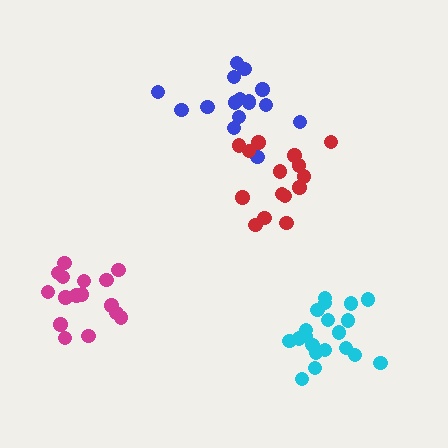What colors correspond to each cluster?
The clusters are colored: blue, cyan, magenta, red.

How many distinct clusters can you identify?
There are 4 distinct clusters.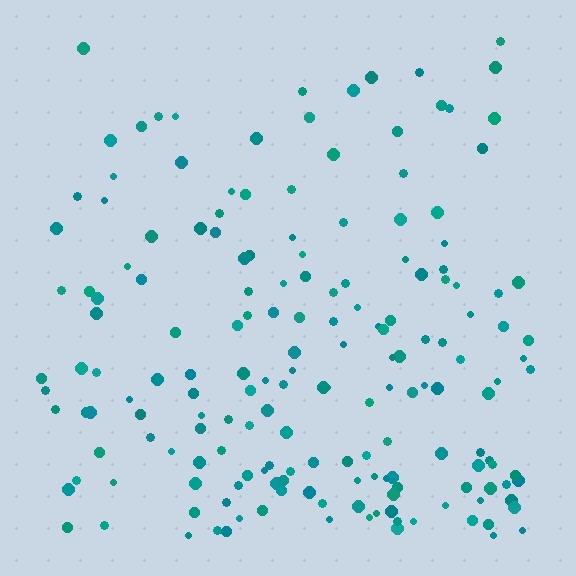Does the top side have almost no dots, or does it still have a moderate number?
Still a moderate number, just noticeably fewer than the bottom.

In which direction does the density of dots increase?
From top to bottom, with the bottom side densest.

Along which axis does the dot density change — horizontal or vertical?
Vertical.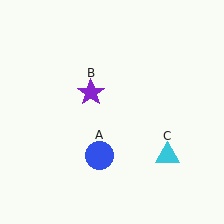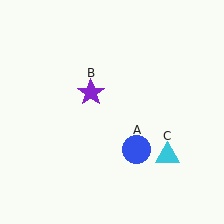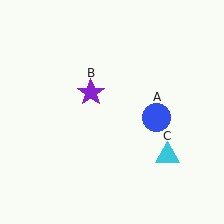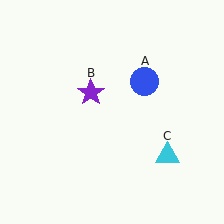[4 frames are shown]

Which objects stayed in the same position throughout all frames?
Purple star (object B) and cyan triangle (object C) remained stationary.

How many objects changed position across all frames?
1 object changed position: blue circle (object A).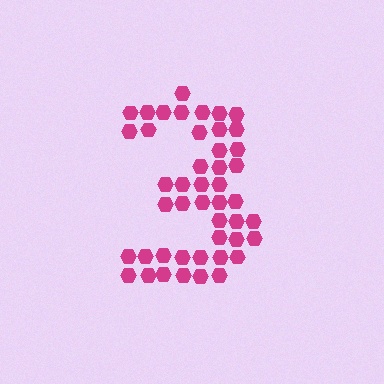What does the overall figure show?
The overall figure shows the digit 3.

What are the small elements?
The small elements are hexagons.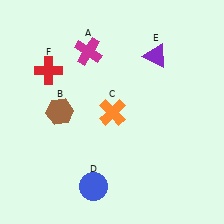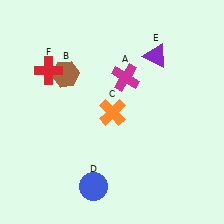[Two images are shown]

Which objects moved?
The objects that moved are: the magenta cross (A), the brown hexagon (B).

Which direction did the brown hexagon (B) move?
The brown hexagon (B) moved up.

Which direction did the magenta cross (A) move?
The magenta cross (A) moved right.